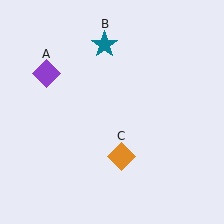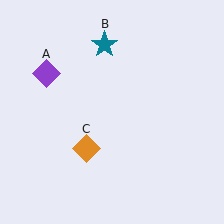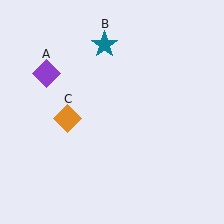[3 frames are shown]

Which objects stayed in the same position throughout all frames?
Purple diamond (object A) and teal star (object B) remained stationary.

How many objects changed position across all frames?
1 object changed position: orange diamond (object C).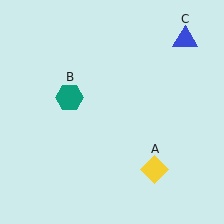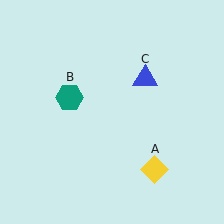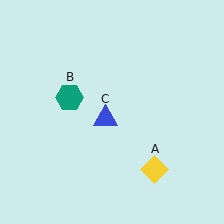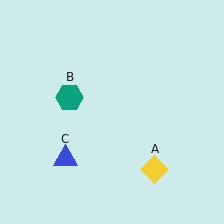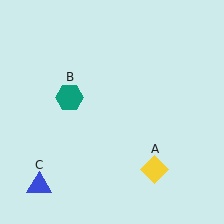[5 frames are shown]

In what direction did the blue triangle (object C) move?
The blue triangle (object C) moved down and to the left.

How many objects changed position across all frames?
1 object changed position: blue triangle (object C).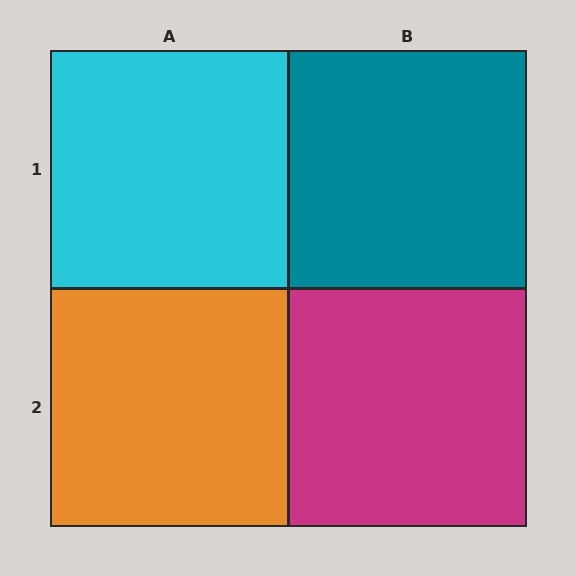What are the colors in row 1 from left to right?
Cyan, teal.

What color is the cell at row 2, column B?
Magenta.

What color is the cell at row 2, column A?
Orange.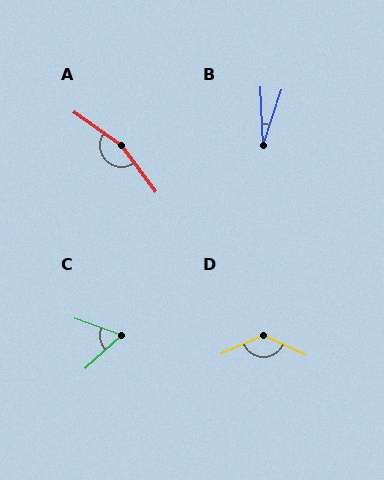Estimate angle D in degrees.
Approximately 132 degrees.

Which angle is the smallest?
B, at approximately 22 degrees.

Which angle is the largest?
A, at approximately 161 degrees.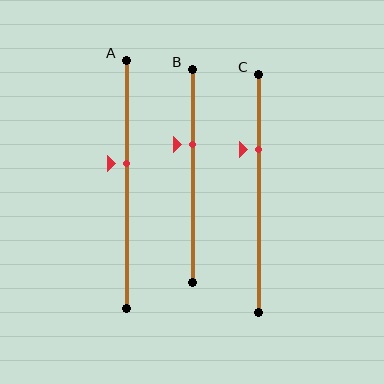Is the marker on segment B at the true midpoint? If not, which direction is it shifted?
No, the marker on segment B is shifted upward by about 15% of the segment length.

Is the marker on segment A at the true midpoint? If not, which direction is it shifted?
No, the marker on segment A is shifted upward by about 8% of the segment length.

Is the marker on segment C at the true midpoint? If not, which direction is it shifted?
No, the marker on segment C is shifted upward by about 18% of the segment length.